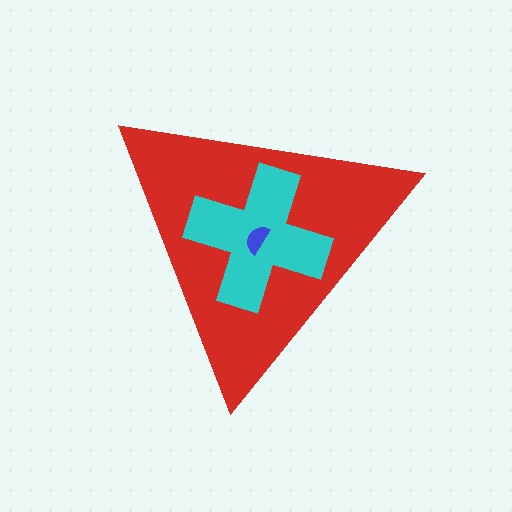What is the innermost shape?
The blue semicircle.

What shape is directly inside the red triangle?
The cyan cross.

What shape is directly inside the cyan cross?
The blue semicircle.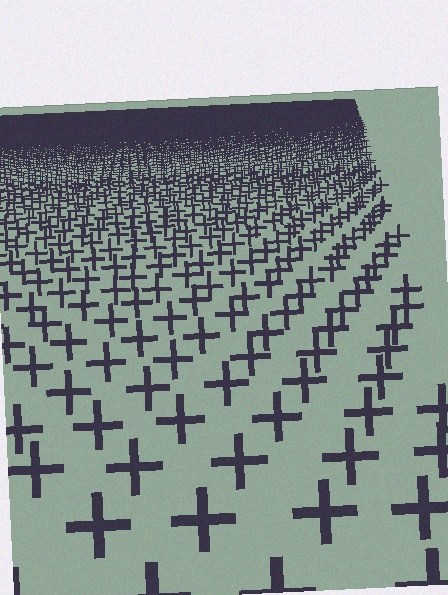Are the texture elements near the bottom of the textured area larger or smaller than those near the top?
Larger. Near the bottom, elements are closer to the viewer and appear at a bigger on-screen size.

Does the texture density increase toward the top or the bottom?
Density increases toward the top.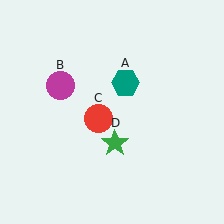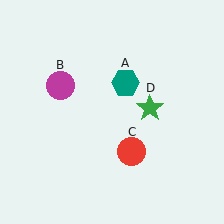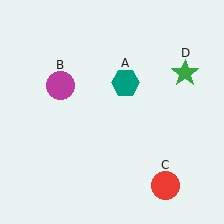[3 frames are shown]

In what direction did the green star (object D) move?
The green star (object D) moved up and to the right.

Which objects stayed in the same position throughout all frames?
Teal hexagon (object A) and magenta circle (object B) remained stationary.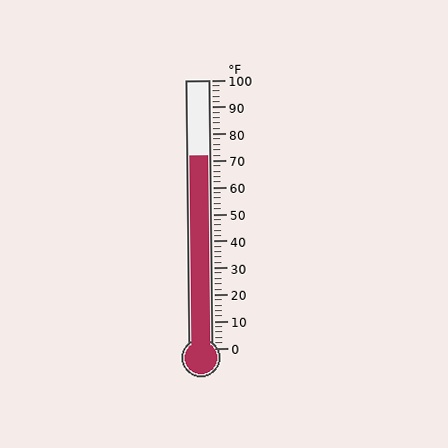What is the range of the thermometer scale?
The thermometer scale ranges from 0°F to 100°F.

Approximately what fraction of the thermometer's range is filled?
The thermometer is filled to approximately 70% of its range.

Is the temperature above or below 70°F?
The temperature is above 70°F.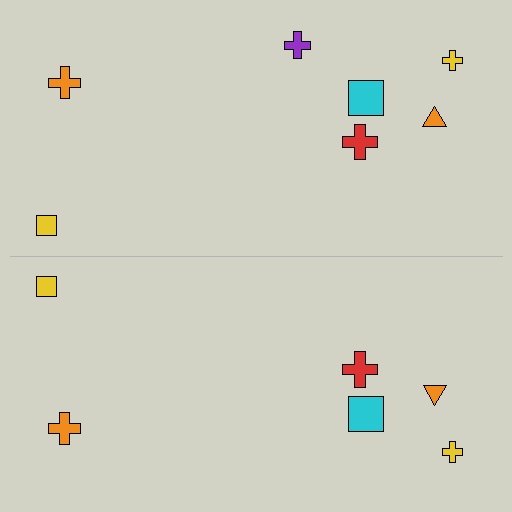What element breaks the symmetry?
A purple cross is missing from the bottom side.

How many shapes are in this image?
There are 13 shapes in this image.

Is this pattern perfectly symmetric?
No, the pattern is not perfectly symmetric. A purple cross is missing from the bottom side.